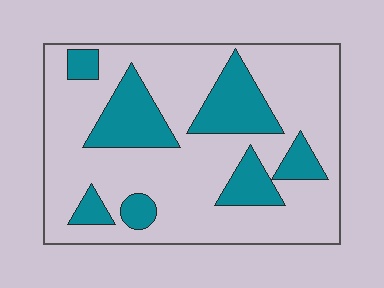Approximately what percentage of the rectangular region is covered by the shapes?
Approximately 25%.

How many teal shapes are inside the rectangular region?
7.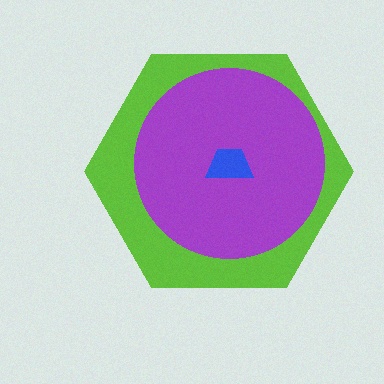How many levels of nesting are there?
3.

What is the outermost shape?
The lime hexagon.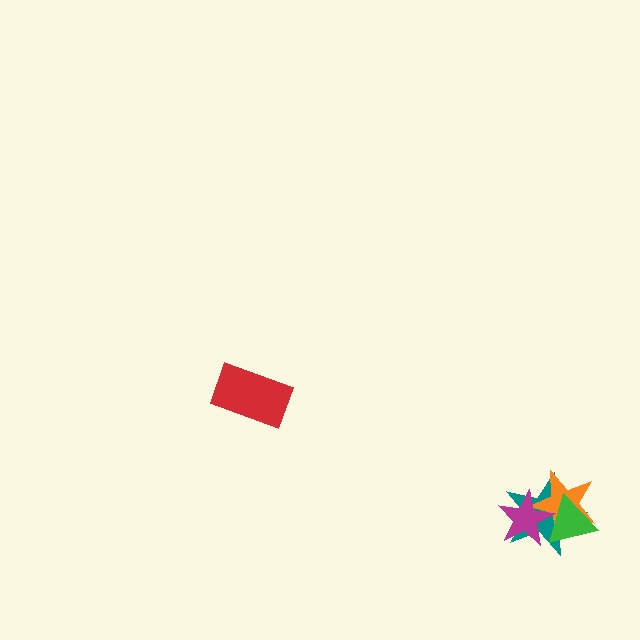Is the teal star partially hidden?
Yes, it is partially covered by another shape.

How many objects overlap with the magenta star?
3 objects overlap with the magenta star.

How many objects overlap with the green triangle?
3 objects overlap with the green triangle.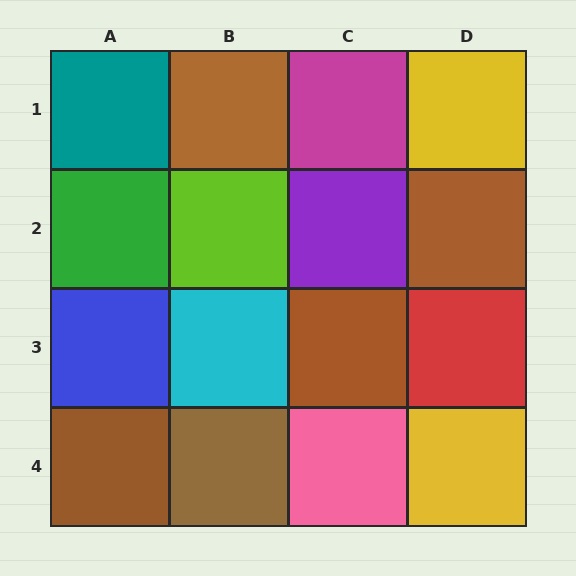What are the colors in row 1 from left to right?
Teal, brown, magenta, yellow.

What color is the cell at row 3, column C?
Brown.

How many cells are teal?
1 cell is teal.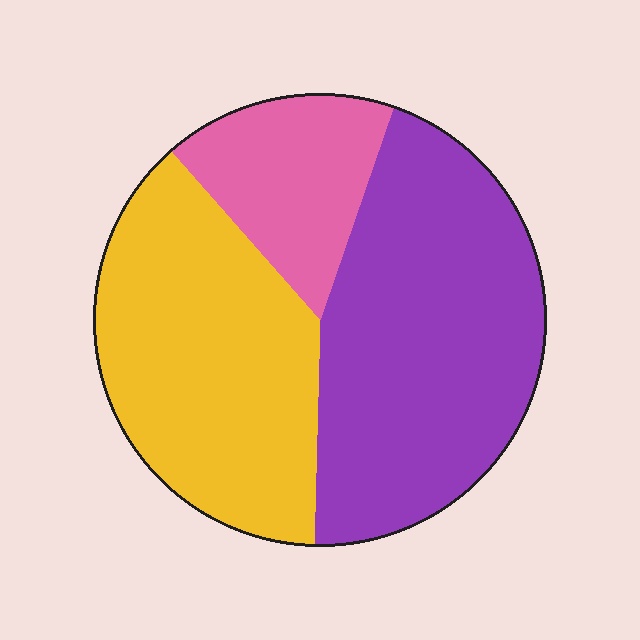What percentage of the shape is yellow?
Yellow covers 38% of the shape.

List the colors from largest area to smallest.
From largest to smallest: purple, yellow, pink.